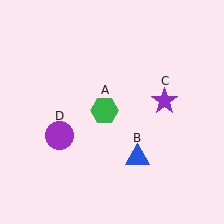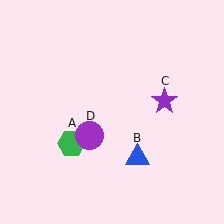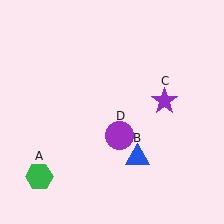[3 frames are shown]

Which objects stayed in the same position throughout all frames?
Blue triangle (object B) and purple star (object C) remained stationary.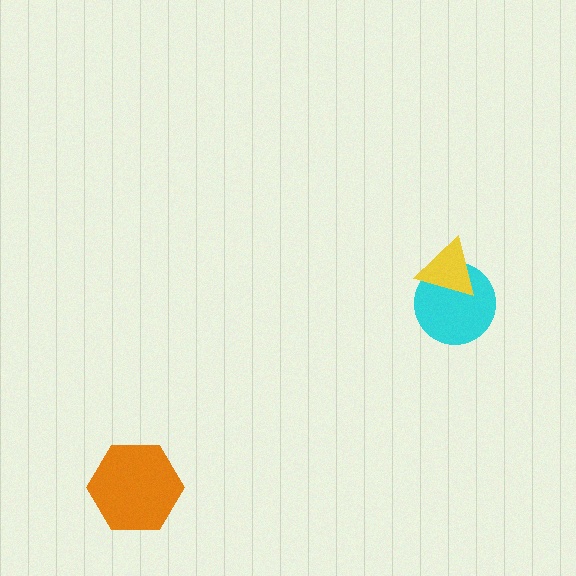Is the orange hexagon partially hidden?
No, no other shape covers it.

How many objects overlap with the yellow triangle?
1 object overlaps with the yellow triangle.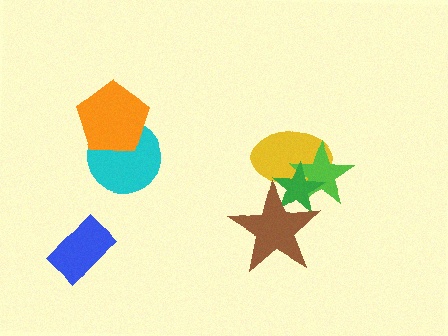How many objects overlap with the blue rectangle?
0 objects overlap with the blue rectangle.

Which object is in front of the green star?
The brown star is in front of the green star.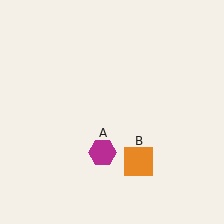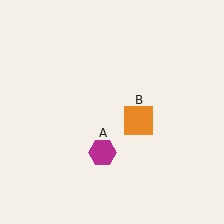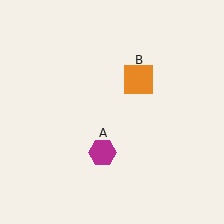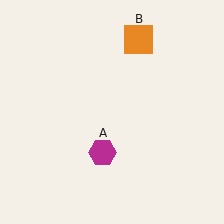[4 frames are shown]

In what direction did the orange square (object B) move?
The orange square (object B) moved up.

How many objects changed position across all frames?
1 object changed position: orange square (object B).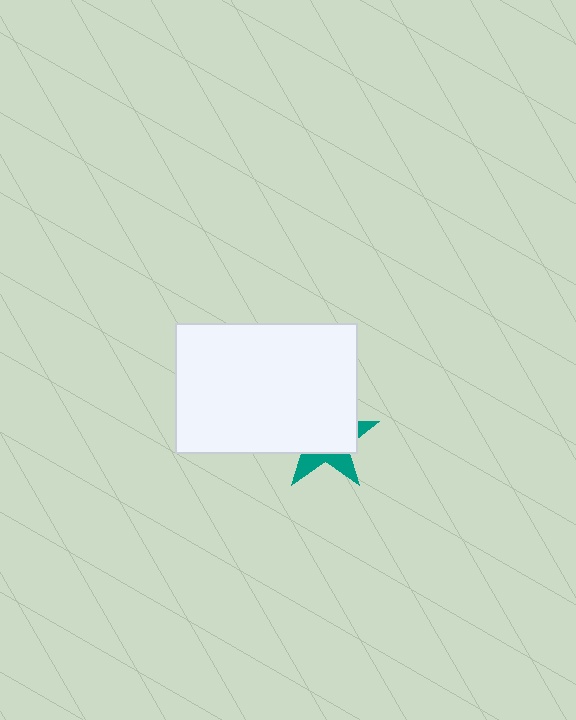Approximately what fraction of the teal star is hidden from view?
Roughly 67% of the teal star is hidden behind the white rectangle.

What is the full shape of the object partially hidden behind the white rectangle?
The partially hidden object is a teal star.